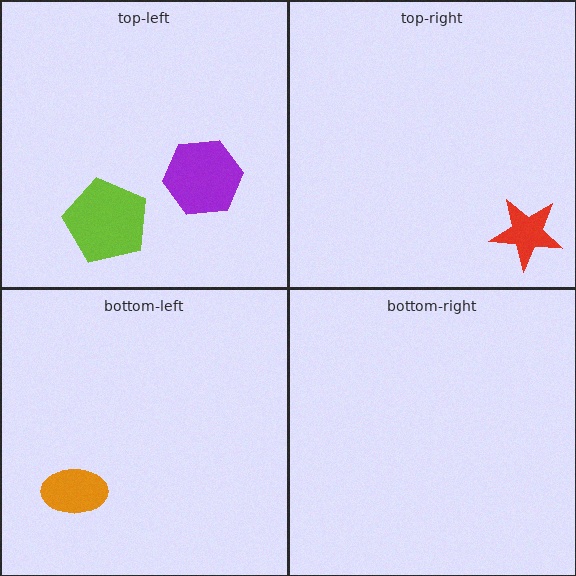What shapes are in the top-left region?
The lime pentagon, the purple hexagon.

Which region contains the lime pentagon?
The top-left region.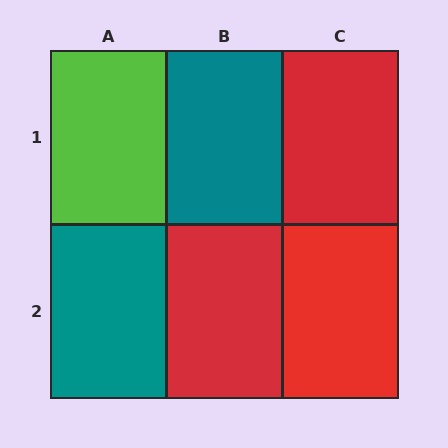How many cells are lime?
1 cell is lime.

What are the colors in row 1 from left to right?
Lime, teal, red.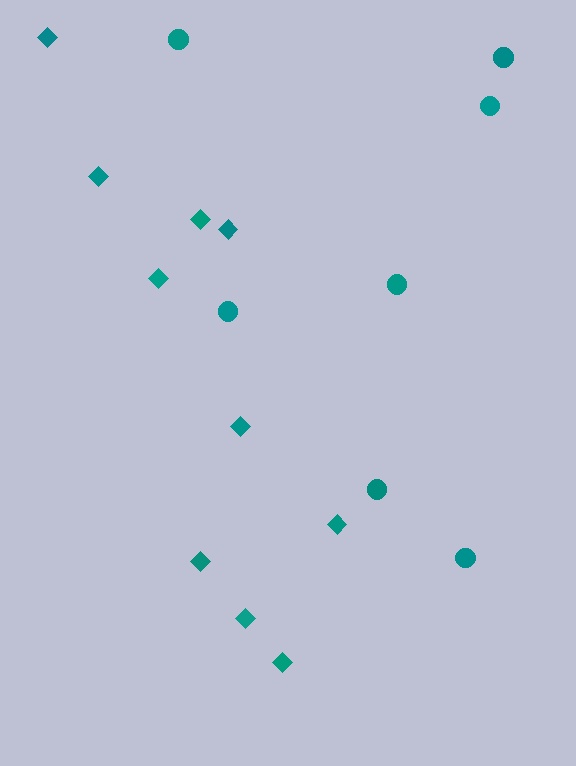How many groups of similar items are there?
There are 2 groups: one group of diamonds (10) and one group of circles (7).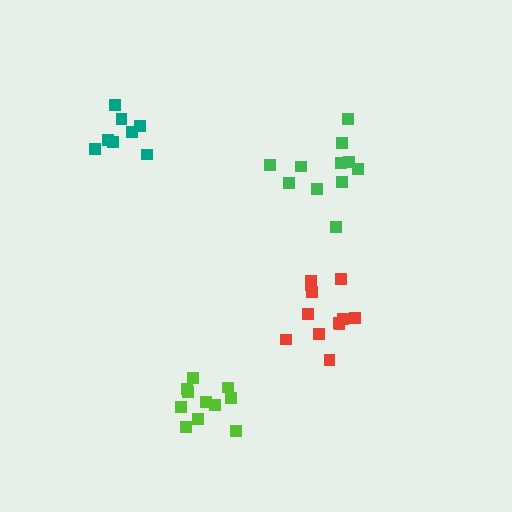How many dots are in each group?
Group 1: 11 dots, Group 2: 12 dots, Group 3: 8 dots, Group 4: 11 dots (42 total).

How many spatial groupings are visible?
There are 4 spatial groupings.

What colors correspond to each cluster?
The clusters are colored: lime, red, teal, green.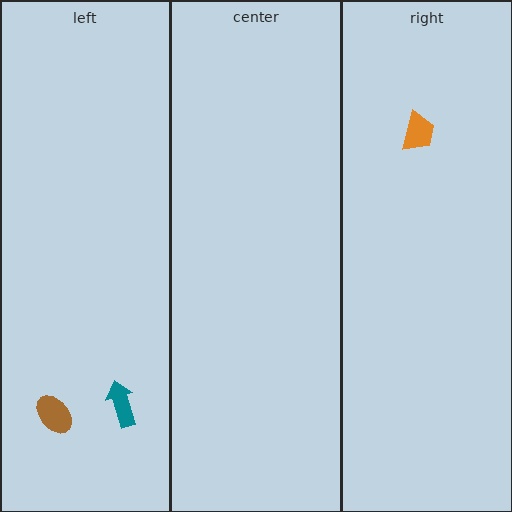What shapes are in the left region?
The brown ellipse, the teal arrow.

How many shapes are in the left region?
2.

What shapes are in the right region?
The orange trapezoid.